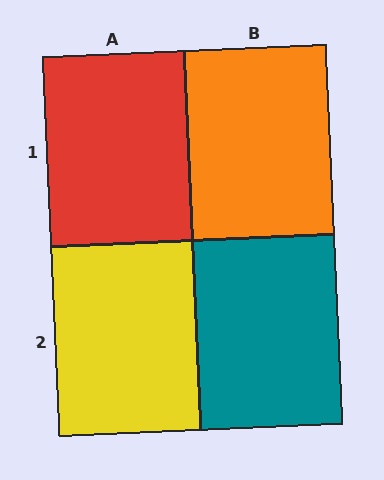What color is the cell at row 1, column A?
Red.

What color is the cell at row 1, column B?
Orange.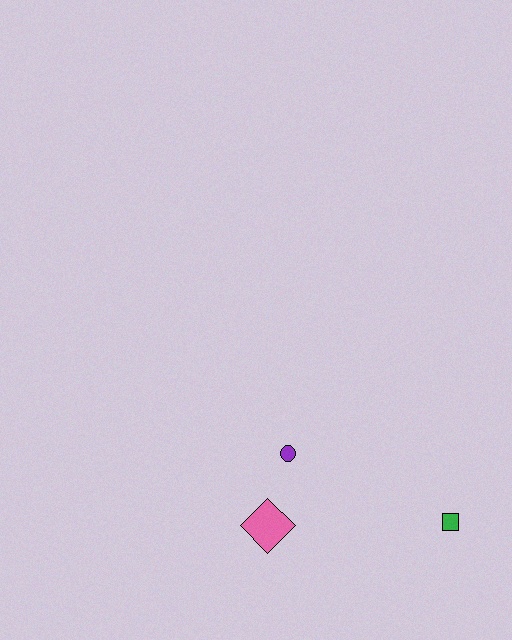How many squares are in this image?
There is 1 square.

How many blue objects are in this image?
There are no blue objects.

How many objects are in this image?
There are 3 objects.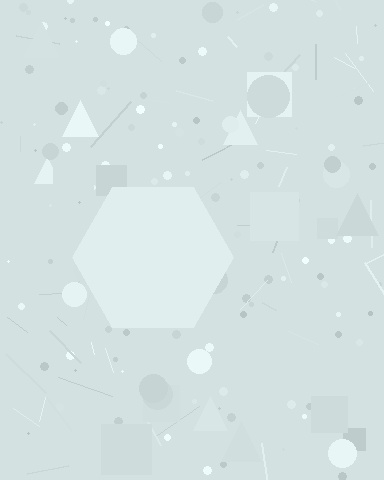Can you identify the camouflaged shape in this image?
The camouflaged shape is a hexagon.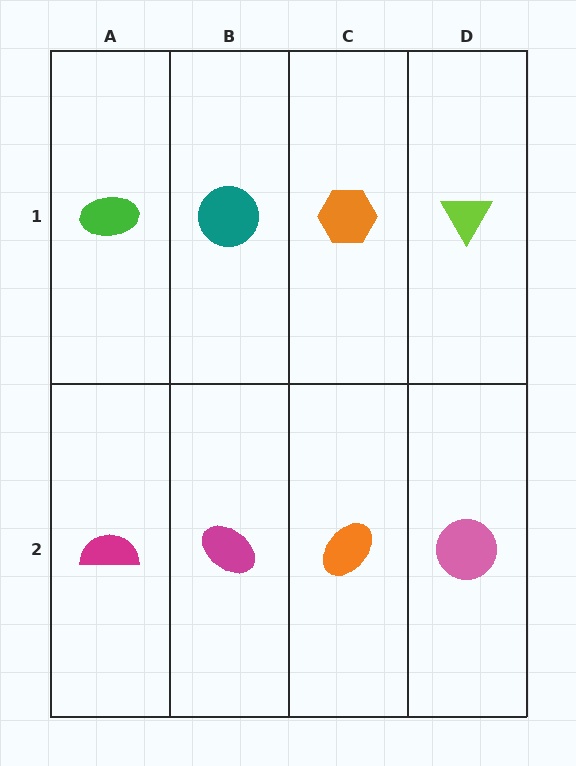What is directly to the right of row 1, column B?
An orange hexagon.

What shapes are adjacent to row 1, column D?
A pink circle (row 2, column D), an orange hexagon (row 1, column C).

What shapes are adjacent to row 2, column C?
An orange hexagon (row 1, column C), a magenta ellipse (row 2, column B), a pink circle (row 2, column D).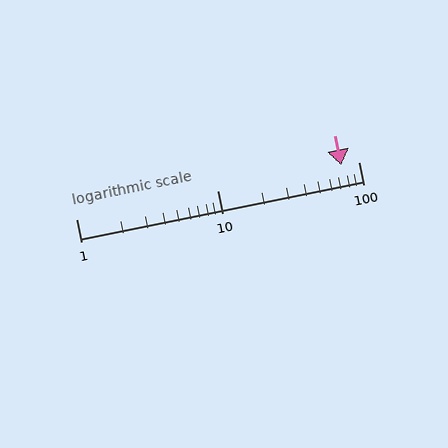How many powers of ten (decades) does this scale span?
The scale spans 2 decades, from 1 to 100.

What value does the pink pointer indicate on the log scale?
The pointer indicates approximately 76.